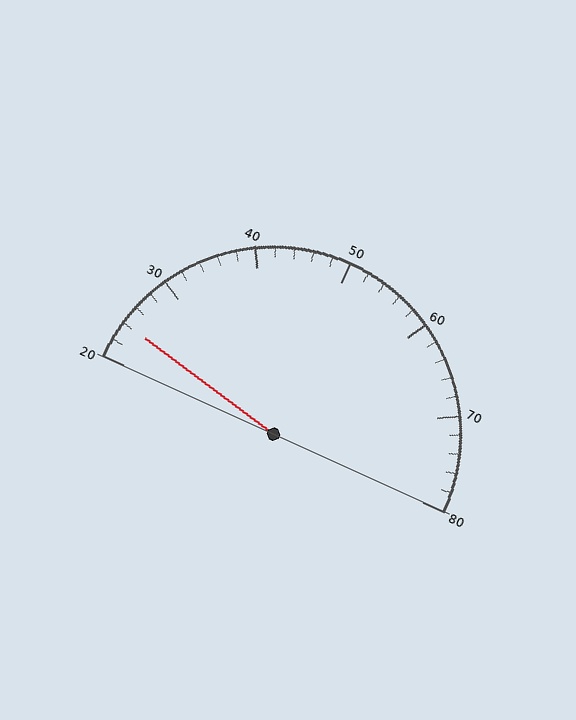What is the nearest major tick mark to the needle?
The nearest major tick mark is 20.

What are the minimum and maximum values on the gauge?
The gauge ranges from 20 to 80.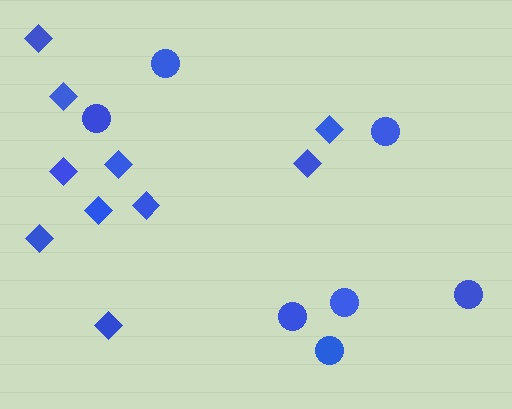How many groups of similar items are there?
There are 2 groups: one group of circles (7) and one group of diamonds (10).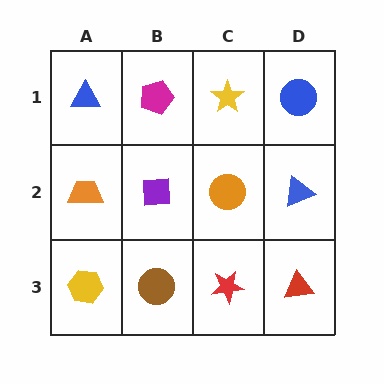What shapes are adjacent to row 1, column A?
An orange trapezoid (row 2, column A), a magenta pentagon (row 1, column B).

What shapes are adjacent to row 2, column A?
A blue triangle (row 1, column A), a yellow hexagon (row 3, column A), a purple square (row 2, column B).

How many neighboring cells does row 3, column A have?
2.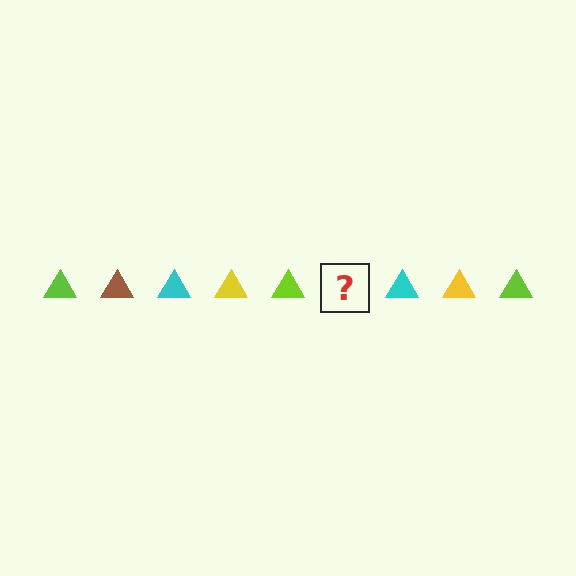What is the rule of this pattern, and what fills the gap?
The rule is that the pattern cycles through lime, brown, cyan, yellow triangles. The gap should be filled with a brown triangle.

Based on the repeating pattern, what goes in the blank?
The blank should be a brown triangle.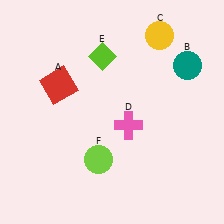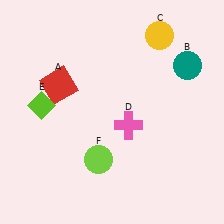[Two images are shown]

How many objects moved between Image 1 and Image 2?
1 object moved between the two images.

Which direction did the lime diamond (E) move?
The lime diamond (E) moved left.